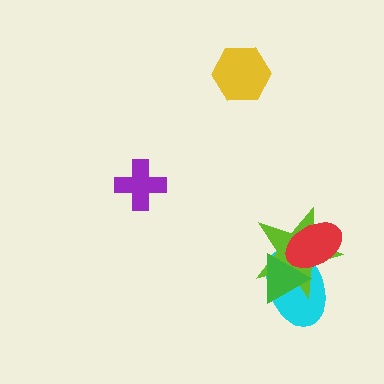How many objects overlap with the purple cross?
0 objects overlap with the purple cross.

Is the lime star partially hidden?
Yes, it is partially covered by another shape.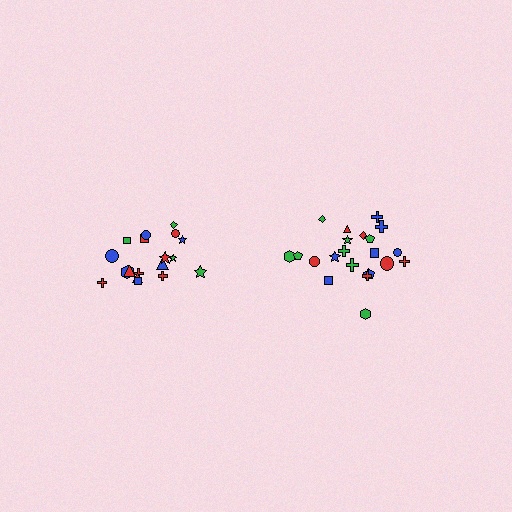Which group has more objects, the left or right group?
The right group.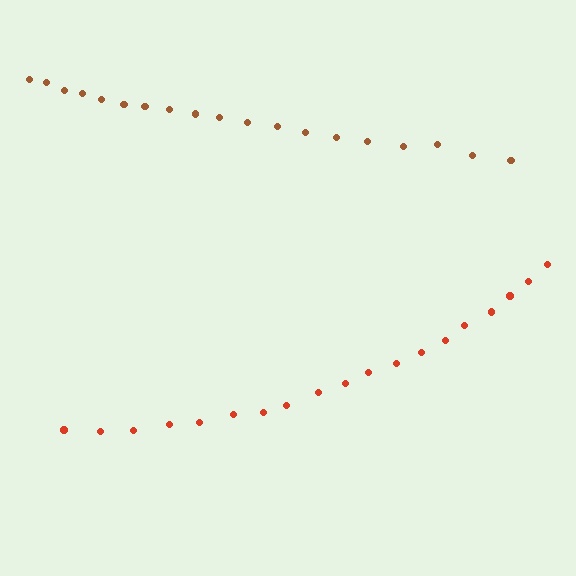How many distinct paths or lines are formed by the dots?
There are 2 distinct paths.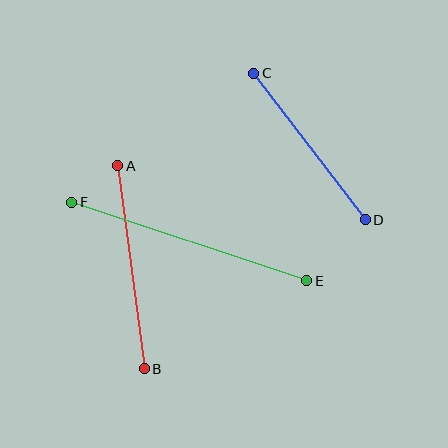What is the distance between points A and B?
The distance is approximately 205 pixels.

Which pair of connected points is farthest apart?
Points E and F are farthest apart.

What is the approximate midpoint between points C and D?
The midpoint is at approximately (310, 146) pixels.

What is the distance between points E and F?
The distance is approximately 248 pixels.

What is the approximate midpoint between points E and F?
The midpoint is at approximately (189, 242) pixels.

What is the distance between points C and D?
The distance is approximately 184 pixels.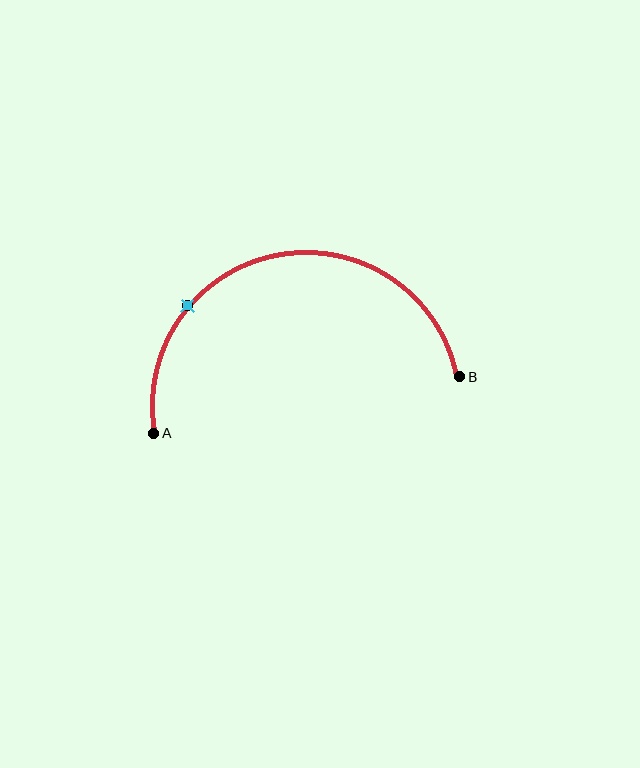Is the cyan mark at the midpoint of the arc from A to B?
No. The cyan mark lies on the arc but is closer to endpoint A. The arc midpoint would be at the point on the curve equidistant along the arc from both A and B.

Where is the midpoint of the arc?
The arc midpoint is the point on the curve farthest from the straight line joining A and B. It sits above that line.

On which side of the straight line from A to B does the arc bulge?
The arc bulges above the straight line connecting A and B.